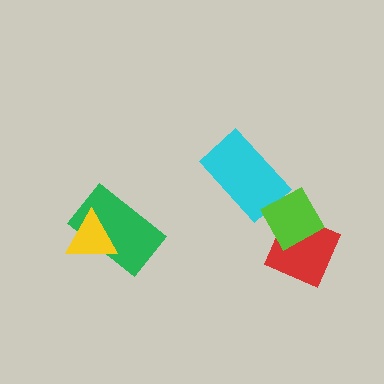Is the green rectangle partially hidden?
Yes, it is partially covered by another shape.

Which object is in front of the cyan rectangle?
The lime diamond is in front of the cyan rectangle.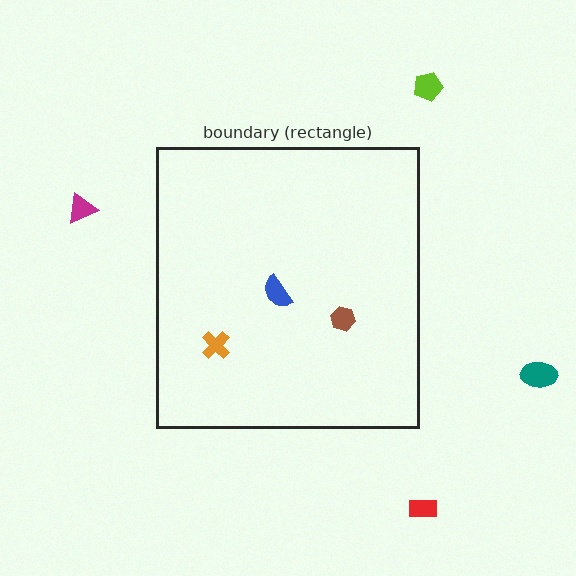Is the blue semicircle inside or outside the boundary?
Inside.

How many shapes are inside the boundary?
3 inside, 4 outside.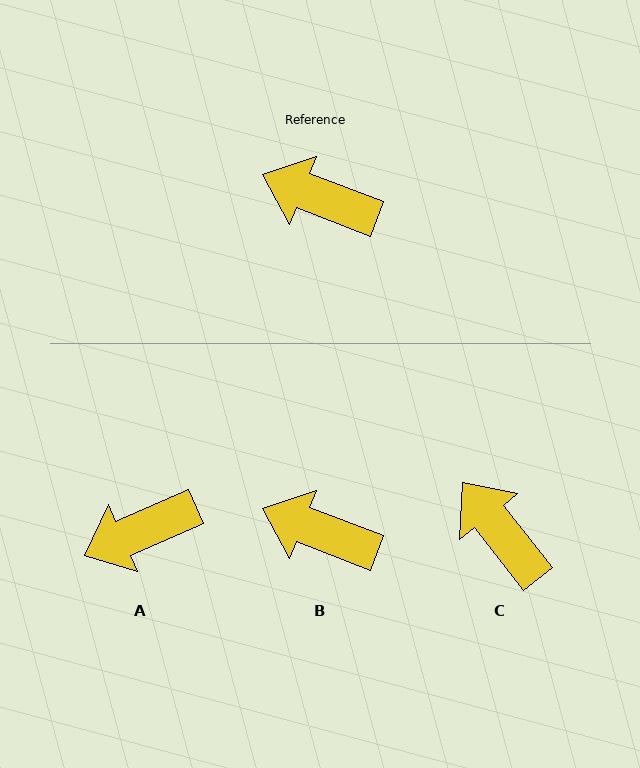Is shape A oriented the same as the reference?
No, it is off by about 45 degrees.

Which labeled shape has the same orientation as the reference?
B.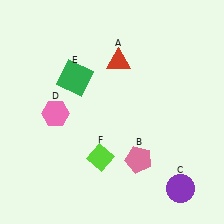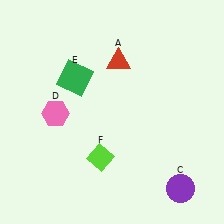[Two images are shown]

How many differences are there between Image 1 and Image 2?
There is 1 difference between the two images.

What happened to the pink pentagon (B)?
The pink pentagon (B) was removed in Image 2. It was in the bottom-right area of Image 1.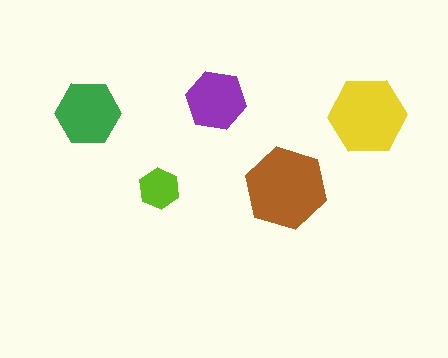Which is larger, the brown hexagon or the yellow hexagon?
The brown one.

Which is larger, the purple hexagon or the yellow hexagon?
The yellow one.